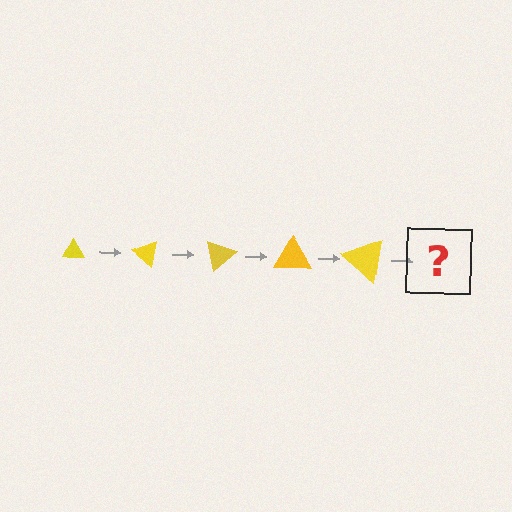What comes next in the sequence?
The next element should be a triangle, larger than the previous one and rotated 200 degrees from the start.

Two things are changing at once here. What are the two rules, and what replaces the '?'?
The two rules are that the triangle grows larger each step and it rotates 40 degrees each step. The '?' should be a triangle, larger than the previous one and rotated 200 degrees from the start.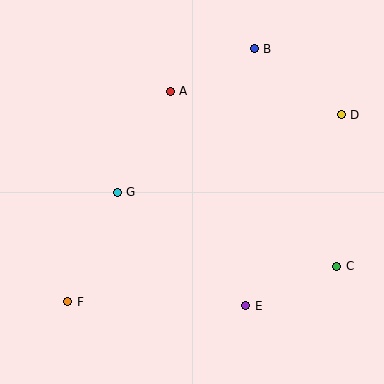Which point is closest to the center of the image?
Point G at (117, 192) is closest to the center.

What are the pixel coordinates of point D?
Point D is at (341, 115).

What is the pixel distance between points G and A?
The distance between G and A is 114 pixels.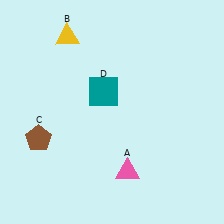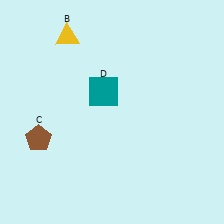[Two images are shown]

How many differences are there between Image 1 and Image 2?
There is 1 difference between the two images.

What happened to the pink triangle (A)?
The pink triangle (A) was removed in Image 2. It was in the bottom-right area of Image 1.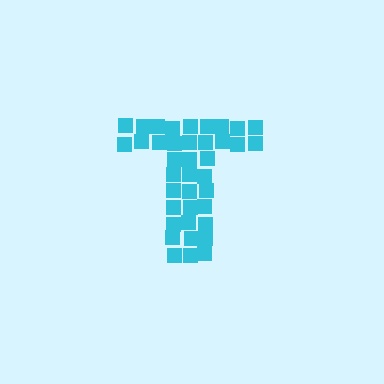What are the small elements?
The small elements are squares.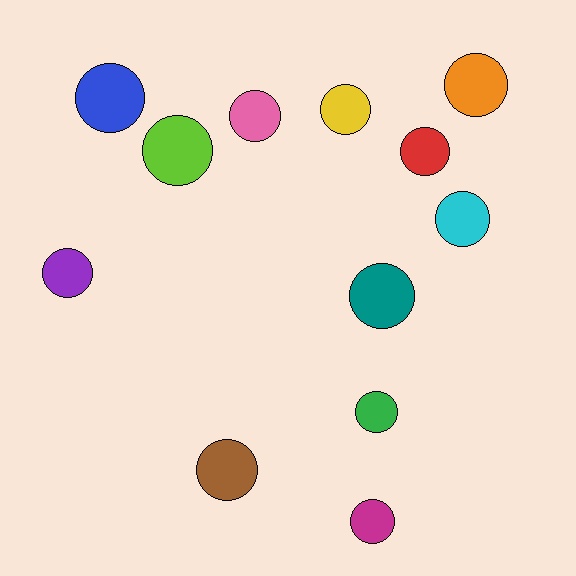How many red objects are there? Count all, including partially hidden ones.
There is 1 red object.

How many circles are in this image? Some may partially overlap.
There are 12 circles.